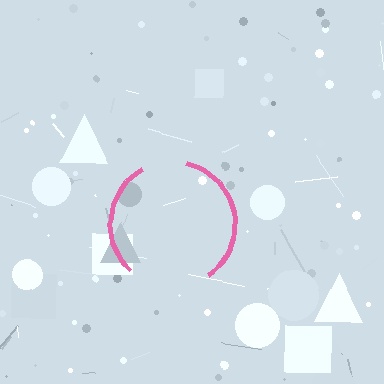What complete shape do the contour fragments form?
The contour fragments form a circle.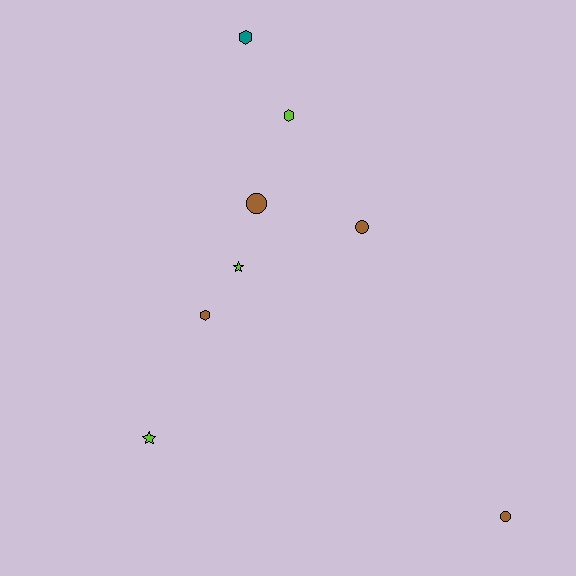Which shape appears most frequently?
Hexagon, with 3 objects.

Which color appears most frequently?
Brown, with 4 objects.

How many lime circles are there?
There are no lime circles.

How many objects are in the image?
There are 8 objects.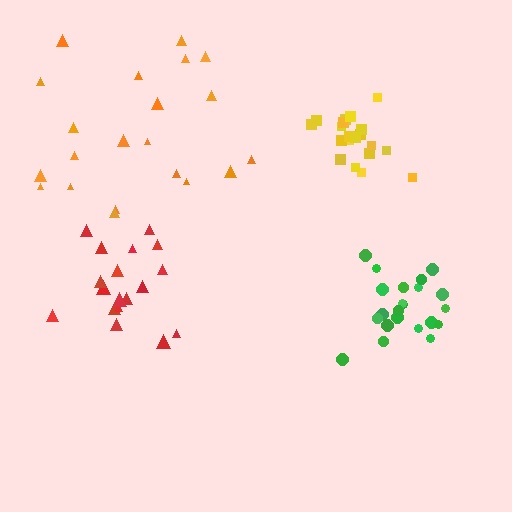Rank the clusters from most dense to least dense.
green, yellow, red, orange.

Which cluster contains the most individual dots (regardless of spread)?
Green (22).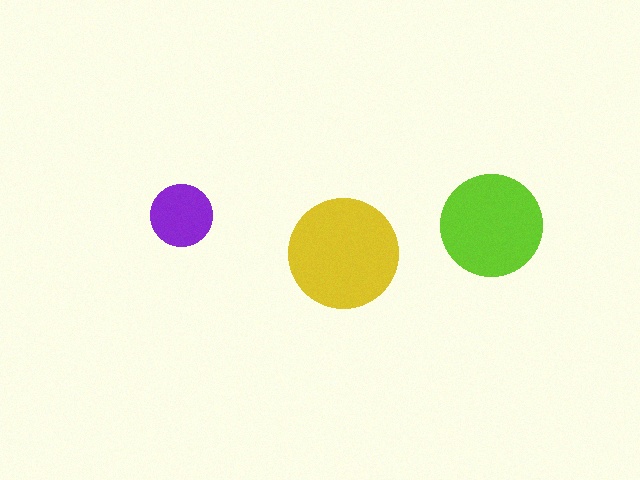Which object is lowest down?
The yellow circle is bottommost.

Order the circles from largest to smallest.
the yellow one, the lime one, the purple one.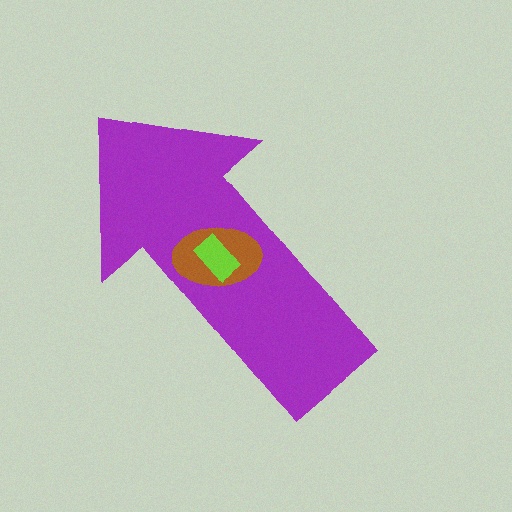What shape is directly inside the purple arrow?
The brown ellipse.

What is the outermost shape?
The purple arrow.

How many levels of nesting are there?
3.